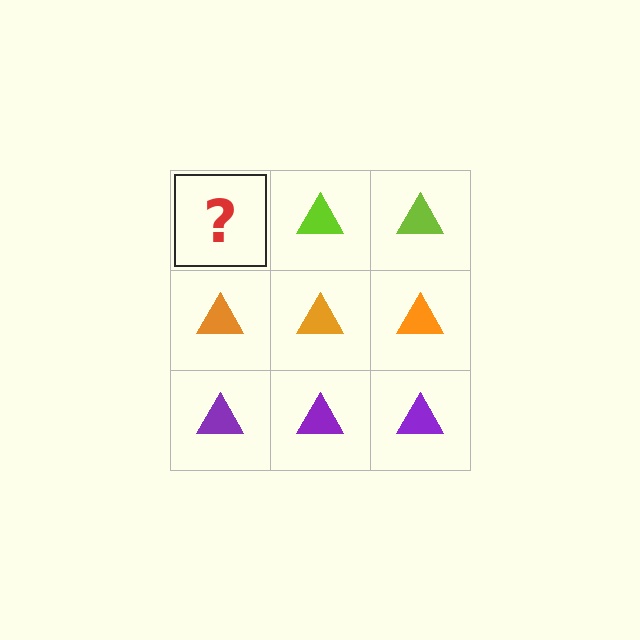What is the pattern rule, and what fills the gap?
The rule is that each row has a consistent color. The gap should be filled with a lime triangle.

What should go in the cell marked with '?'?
The missing cell should contain a lime triangle.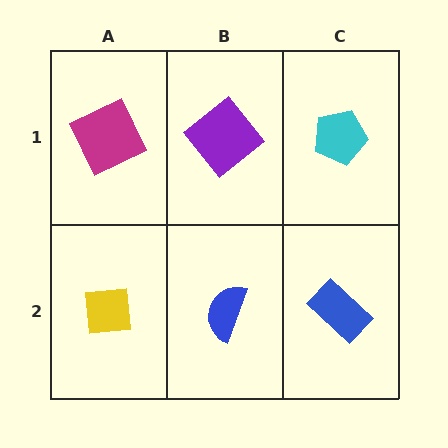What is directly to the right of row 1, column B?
A cyan pentagon.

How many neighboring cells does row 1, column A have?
2.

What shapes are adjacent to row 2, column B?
A purple diamond (row 1, column B), a yellow square (row 2, column A), a blue rectangle (row 2, column C).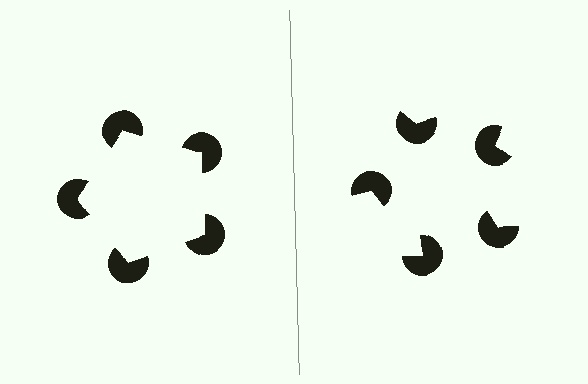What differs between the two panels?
The pac-man discs are positioned identically on both sides; only the wedge orientations differ. On the left they align to a pentagon; on the right they are misaligned.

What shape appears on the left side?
An illusory pentagon.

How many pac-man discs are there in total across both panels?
10 — 5 on each side.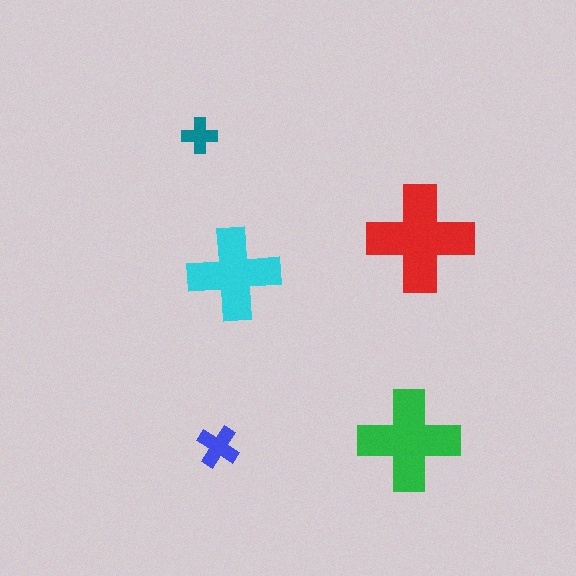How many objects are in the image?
There are 5 objects in the image.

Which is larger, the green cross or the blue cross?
The green one.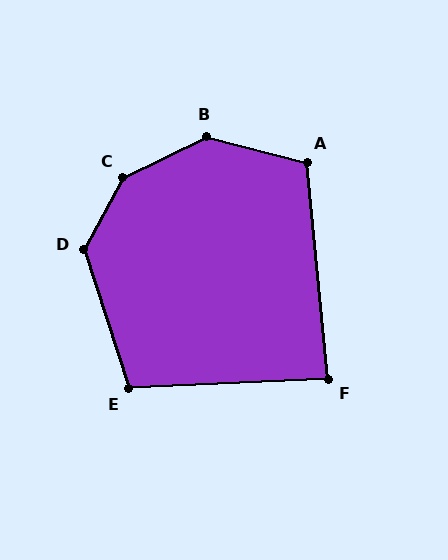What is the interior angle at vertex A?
Approximately 110 degrees (obtuse).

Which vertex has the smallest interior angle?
F, at approximately 87 degrees.